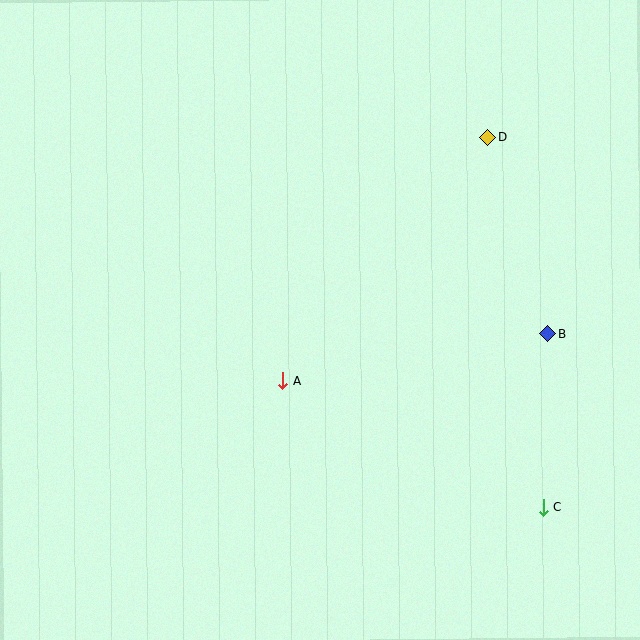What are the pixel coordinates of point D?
Point D is at (488, 137).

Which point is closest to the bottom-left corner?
Point A is closest to the bottom-left corner.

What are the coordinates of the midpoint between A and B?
The midpoint between A and B is at (415, 357).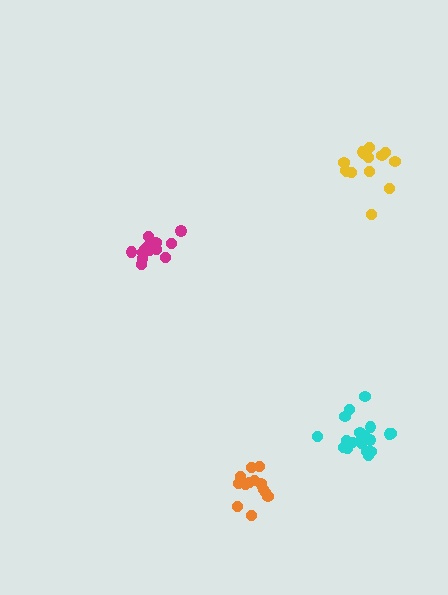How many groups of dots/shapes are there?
There are 4 groups.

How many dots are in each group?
Group 1: 14 dots, Group 2: 14 dots, Group 3: 19 dots, Group 4: 14 dots (61 total).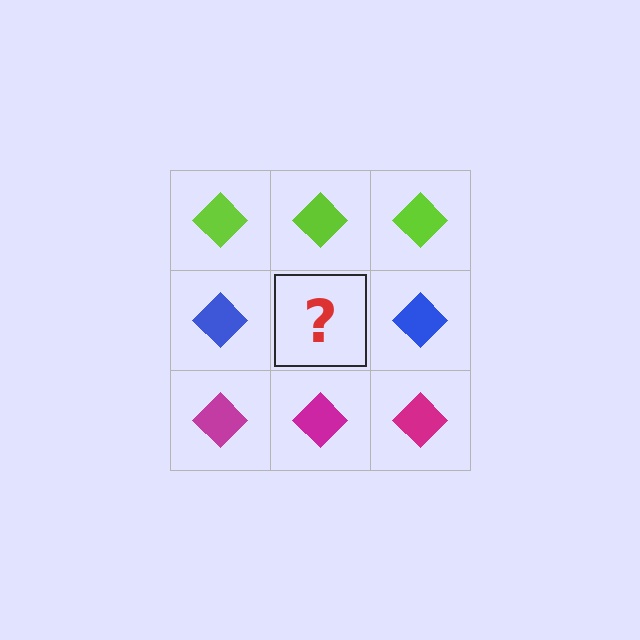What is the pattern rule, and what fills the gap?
The rule is that each row has a consistent color. The gap should be filled with a blue diamond.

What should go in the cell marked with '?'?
The missing cell should contain a blue diamond.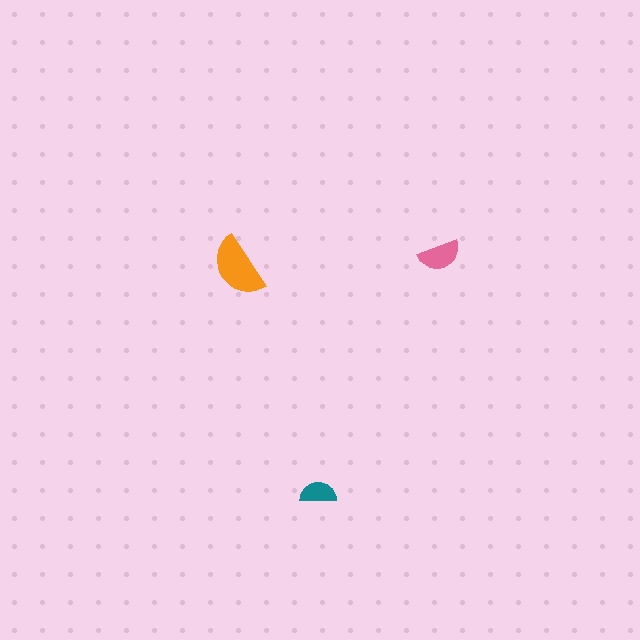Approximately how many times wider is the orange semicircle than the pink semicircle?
About 1.5 times wider.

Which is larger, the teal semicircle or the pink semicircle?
The pink one.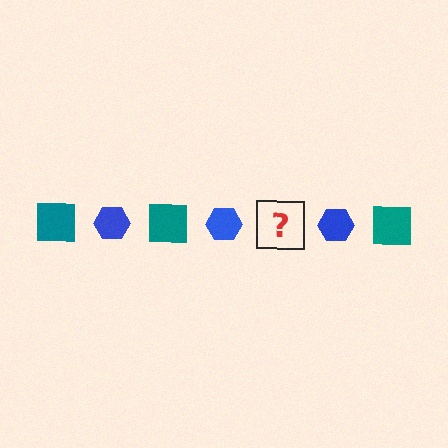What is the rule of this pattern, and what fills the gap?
The rule is that the pattern alternates between teal square and blue hexagon. The gap should be filled with a teal square.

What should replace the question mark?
The question mark should be replaced with a teal square.